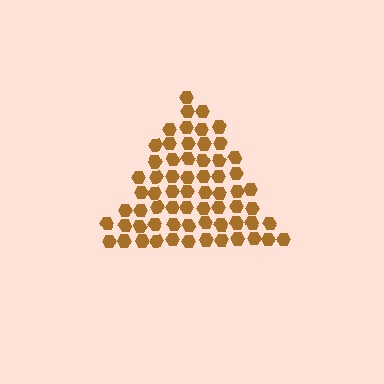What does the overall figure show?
The overall figure shows a triangle.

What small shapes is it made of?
It is made of small hexagons.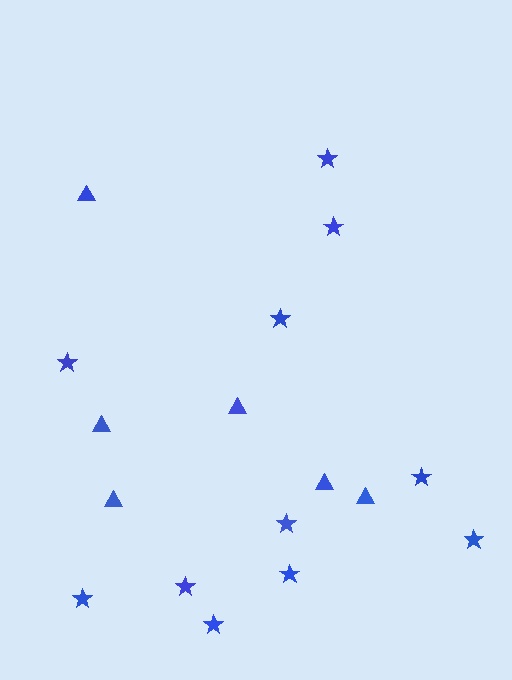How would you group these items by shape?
There are 2 groups: one group of stars (11) and one group of triangles (6).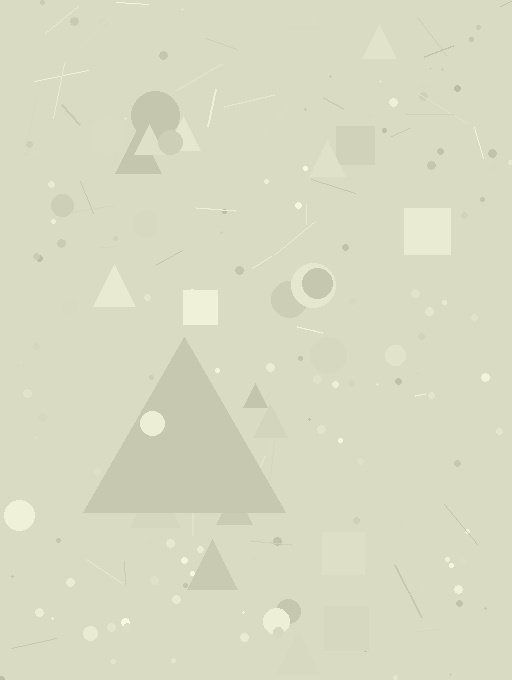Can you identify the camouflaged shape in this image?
The camouflaged shape is a triangle.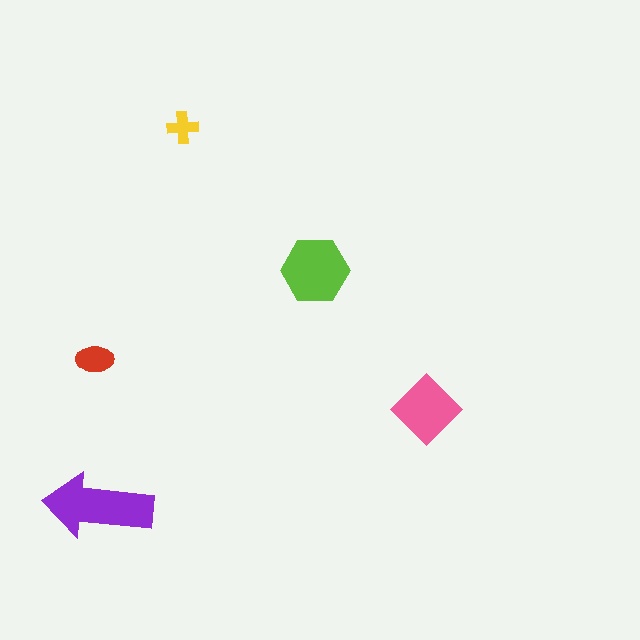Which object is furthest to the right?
The pink diamond is rightmost.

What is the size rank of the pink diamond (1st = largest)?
3rd.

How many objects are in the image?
There are 5 objects in the image.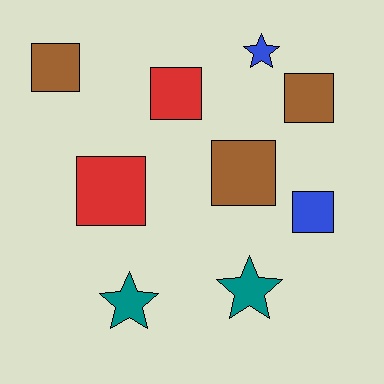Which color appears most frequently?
Brown, with 3 objects.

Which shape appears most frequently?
Square, with 6 objects.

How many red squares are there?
There are 2 red squares.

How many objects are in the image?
There are 9 objects.